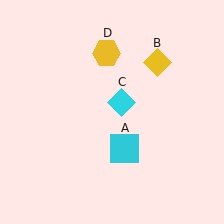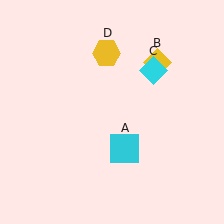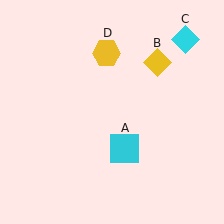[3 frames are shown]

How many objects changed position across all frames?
1 object changed position: cyan diamond (object C).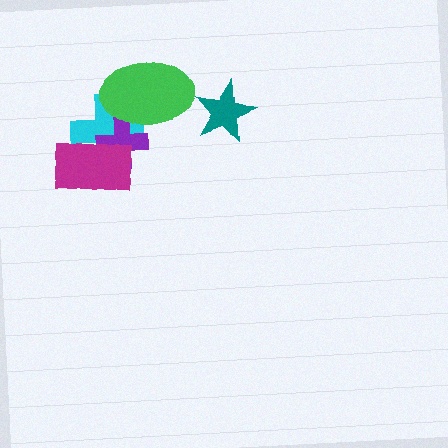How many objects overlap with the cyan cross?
3 objects overlap with the cyan cross.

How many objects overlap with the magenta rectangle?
2 objects overlap with the magenta rectangle.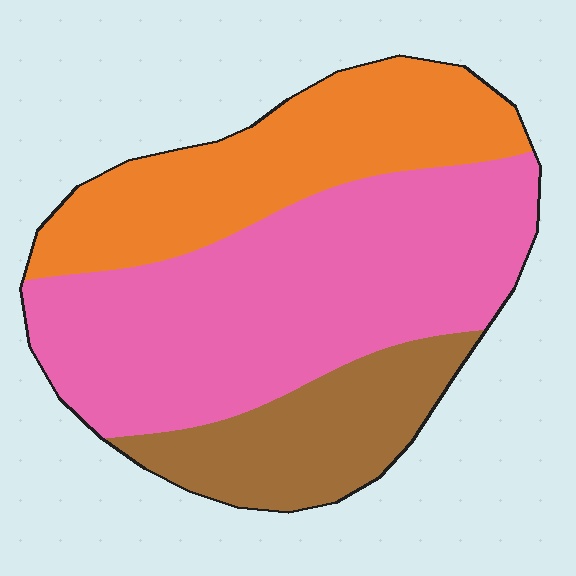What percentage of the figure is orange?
Orange covers 30% of the figure.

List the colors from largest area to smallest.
From largest to smallest: pink, orange, brown.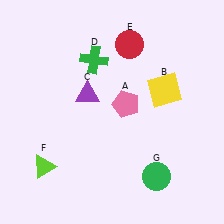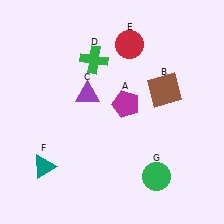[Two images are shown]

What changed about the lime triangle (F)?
In Image 1, F is lime. In Image 2, it changed to teal.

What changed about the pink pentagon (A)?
In Image 1, A is pink. In Image 2, it changed to magenta.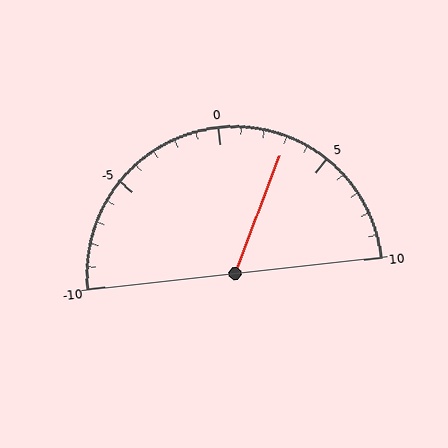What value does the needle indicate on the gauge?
The needle indicates approximately 3.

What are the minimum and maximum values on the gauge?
The gauge ranges from -10 to 10.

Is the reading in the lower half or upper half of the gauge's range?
The reading is in the upper half of the range (-10 to 10).